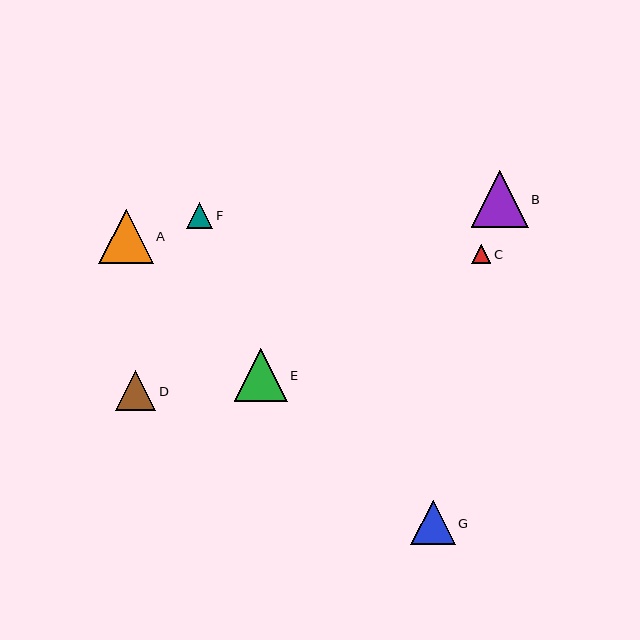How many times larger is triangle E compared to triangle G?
Triangle E is approximately 1.2 times the size of triangle G.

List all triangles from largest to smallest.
From largest to smallest: B, A, E, G, D, F, C.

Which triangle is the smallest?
Triangle C is the smallest with a size of approximately 19 pixels.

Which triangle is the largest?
Triangle B is the largest with a size of approximately 57 pixels.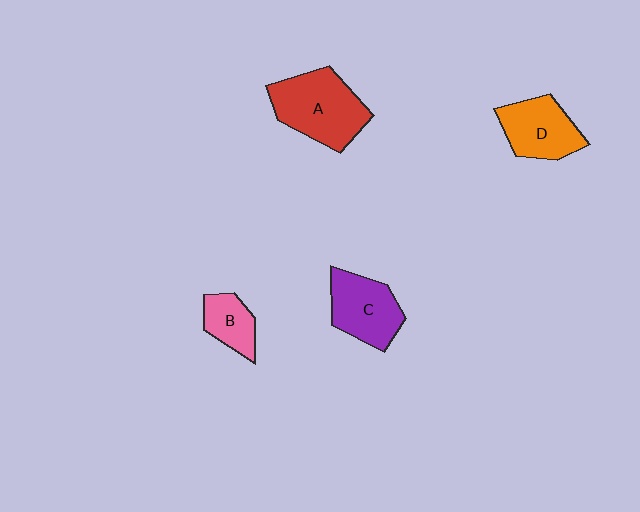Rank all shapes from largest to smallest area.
From largest to smallest: A (red), C (purple), D (orange), B (pink).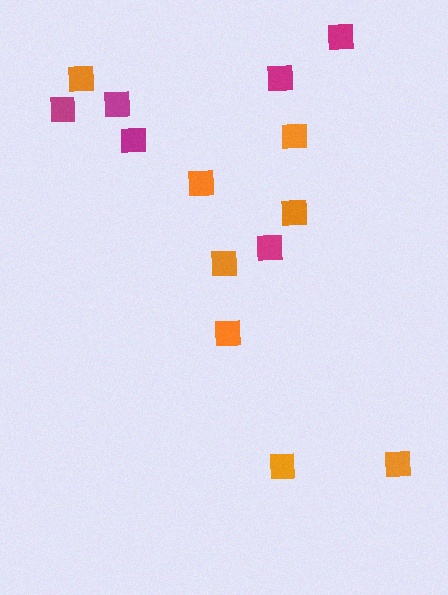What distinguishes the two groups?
There are 2 groups: one group of orange squares (8) and one group of magenta squares (6).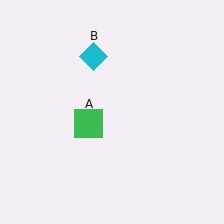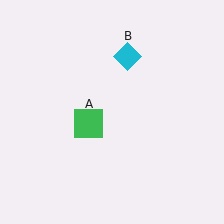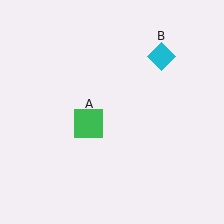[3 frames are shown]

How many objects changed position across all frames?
1 object changed position: cyan diamond (object B).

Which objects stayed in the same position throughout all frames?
Green square (object A) remained stationary.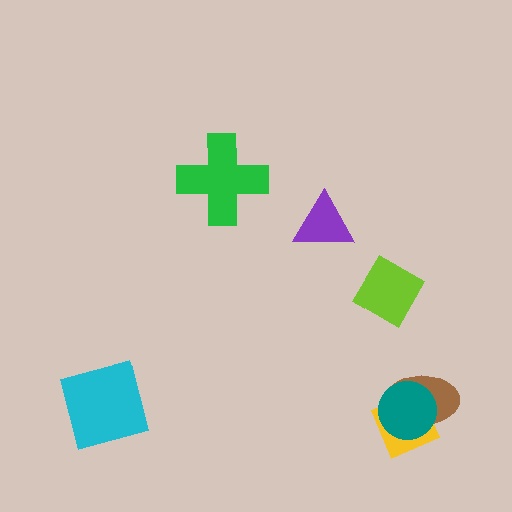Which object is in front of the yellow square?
The teal circle is in front of the yellow square.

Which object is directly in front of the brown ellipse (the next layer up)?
The yellow square is directly in front of the brown ellipse.